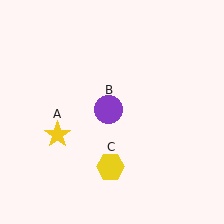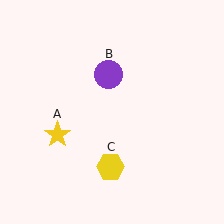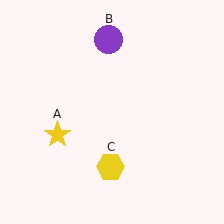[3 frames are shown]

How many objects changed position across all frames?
1 object changed position: purple circle (object B).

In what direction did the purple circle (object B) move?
The purple circle (object B) moved up.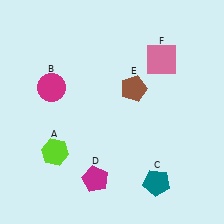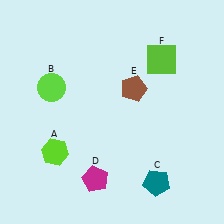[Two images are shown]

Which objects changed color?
B changed from magenta to lime. F changed from pink to lime.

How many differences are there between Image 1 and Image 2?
There are 2 differences between the two images.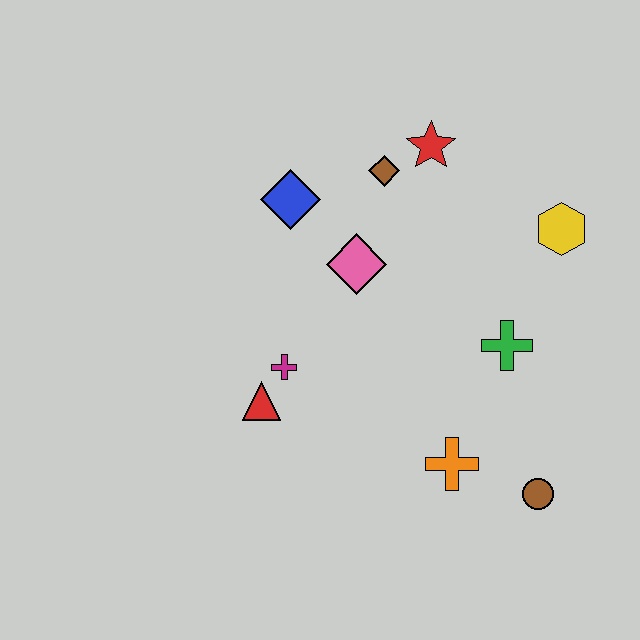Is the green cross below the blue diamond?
Yes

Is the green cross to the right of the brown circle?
No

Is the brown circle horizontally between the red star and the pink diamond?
No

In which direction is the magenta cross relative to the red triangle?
The magenta cross is above the red triangle.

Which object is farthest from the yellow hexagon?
The red triangle is farthest from the yellow hexagon.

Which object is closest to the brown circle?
The orange cross is closest to the brown circle.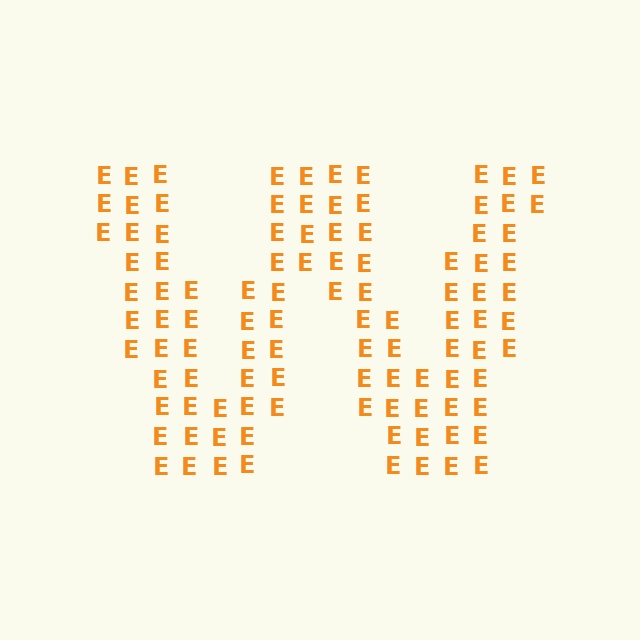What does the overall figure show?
The overall figure shows the letter W.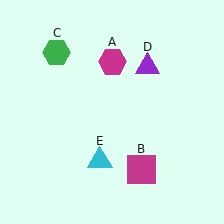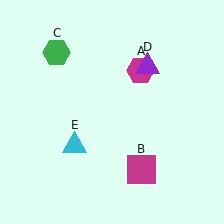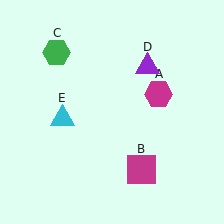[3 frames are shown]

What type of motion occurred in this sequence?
The magenta hexagon (object A), cyan triangle (object E) rotated clockwise around the center of the scene.